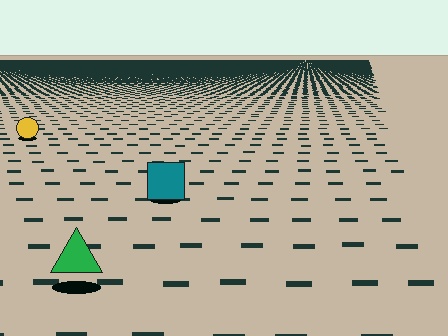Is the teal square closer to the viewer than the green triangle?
No. The green triangle is closer — you can tell from the texture gradient: the ground texture is coarser near it.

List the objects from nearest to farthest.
From nearest to farthest: the green triangle, the teal square, the yellow circle.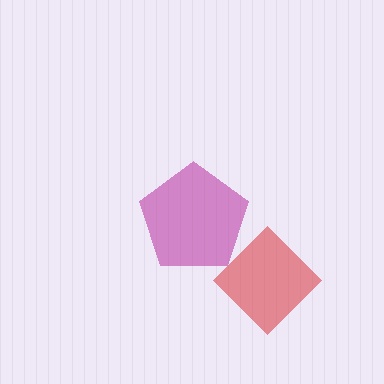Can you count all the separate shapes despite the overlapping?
Yes, there are 2 separate shapes.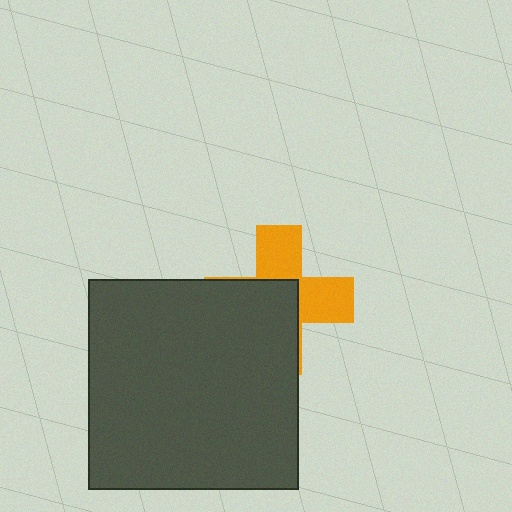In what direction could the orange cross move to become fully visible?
The orange cross could move toward the upper-right. That would shift it out from behind the dark gray square entirely.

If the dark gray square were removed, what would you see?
You would see the complete orange cross.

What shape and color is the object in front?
The object in front is a dark gray square.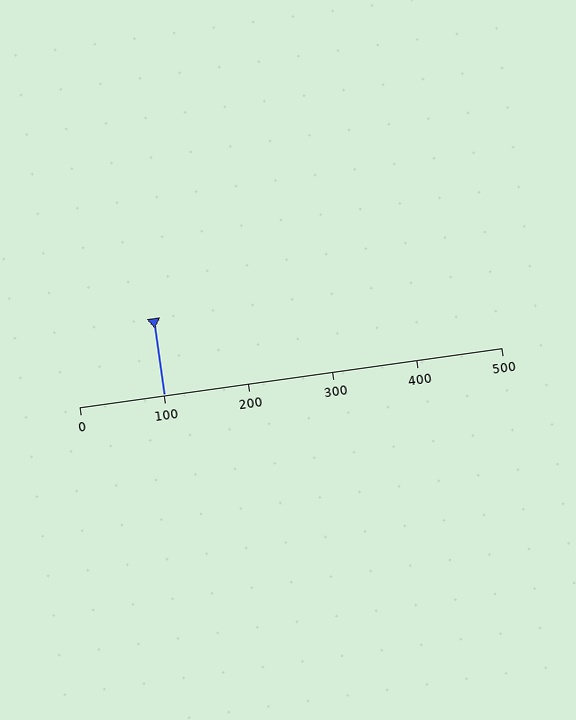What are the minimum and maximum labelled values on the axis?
The axis runs from 0 to 500.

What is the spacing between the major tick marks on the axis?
The major ticks are spaced 100 apart.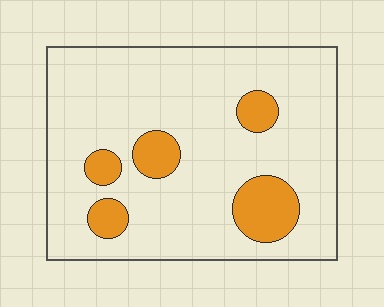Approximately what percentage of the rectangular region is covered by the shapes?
Approximately 15%.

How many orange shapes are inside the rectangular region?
5.